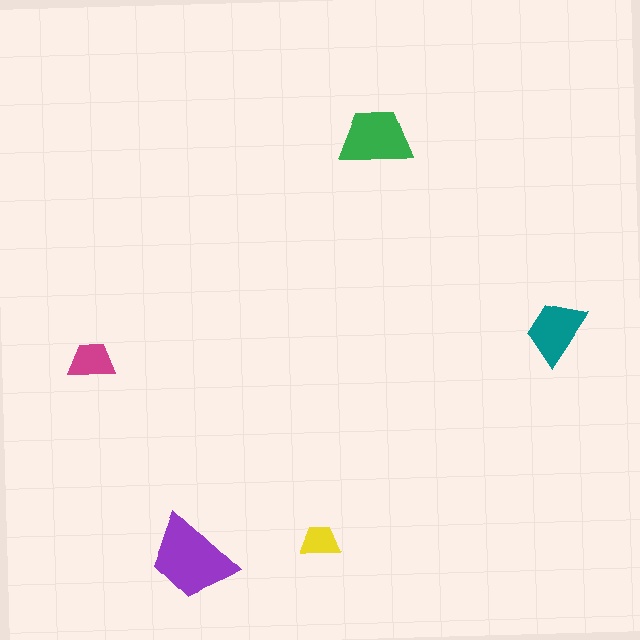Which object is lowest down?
The purple trapezoid is bottommost.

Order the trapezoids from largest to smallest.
the purple one, the green one, the teal one, the magenta one, the yellow one.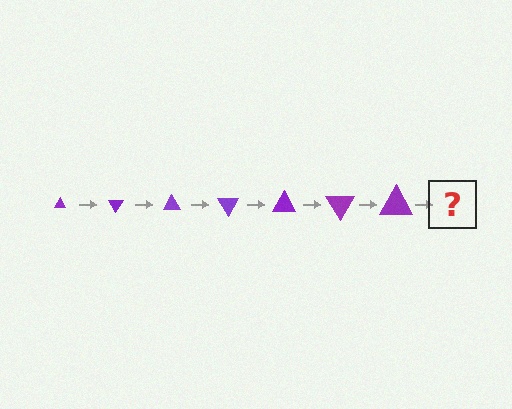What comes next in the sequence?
The next element should be a triangle, larger than the previous one and rotated 420 degrees from the start.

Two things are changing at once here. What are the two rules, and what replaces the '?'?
The two rules are that the triangle grows larger each step and it rotates 60 degrees each step. The '?' should be a triangle, larger than the previous one and rotated 420 degrees from the start.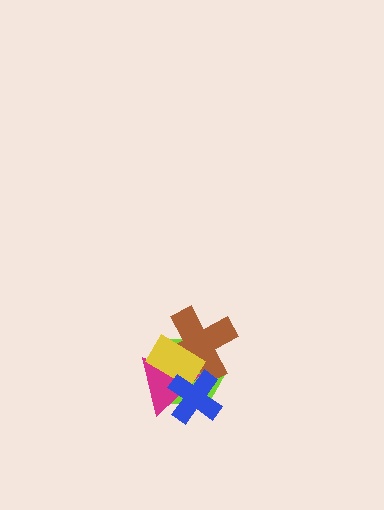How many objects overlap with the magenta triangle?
4 objects overlap with the magenta triangle.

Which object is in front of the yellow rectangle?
The blue cross is in front of the yellow rectangle.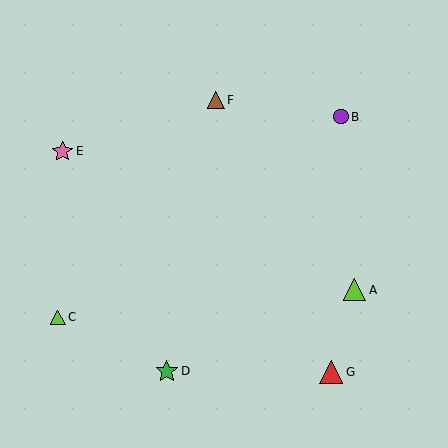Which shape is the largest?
The red triangle (labeled G) is the largest.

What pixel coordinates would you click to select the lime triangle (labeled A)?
Click at (355, 290) to select the lime triangle A.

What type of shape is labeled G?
Shape G is a red triangle.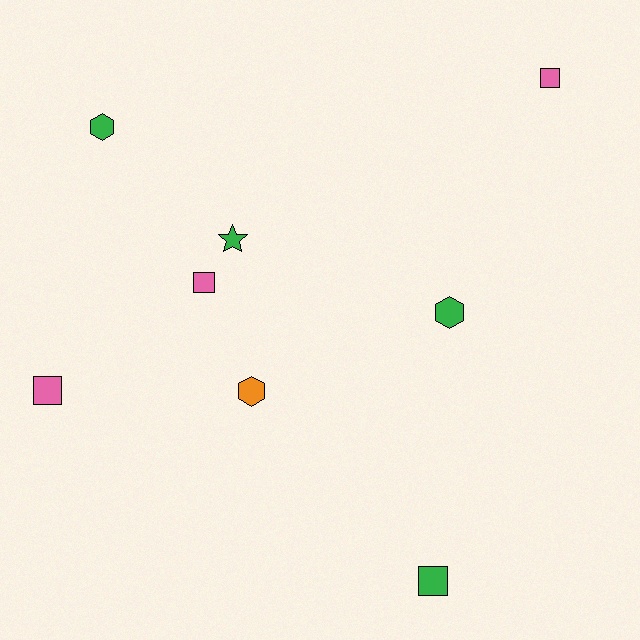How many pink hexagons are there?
There are no pink hexagons.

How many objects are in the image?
There are 8 objects.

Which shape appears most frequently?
Square, with 4 objects.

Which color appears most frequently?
Green, with 4 objects.